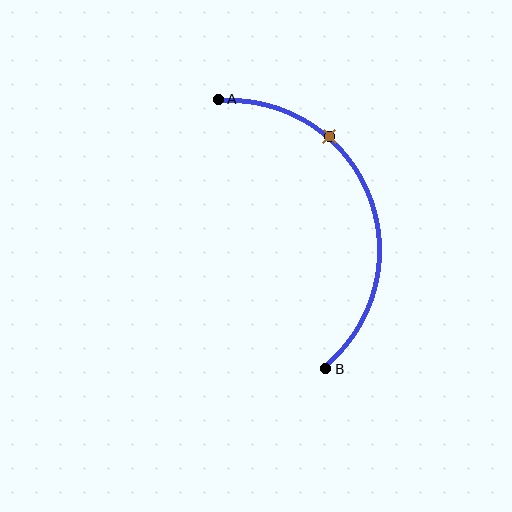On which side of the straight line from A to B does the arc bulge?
The arc bulges to the right of the straight line connecting A and B.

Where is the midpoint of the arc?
The arc midpoint is the point on the curve farthest from the straight line joining A and B. It sits to the right of that line.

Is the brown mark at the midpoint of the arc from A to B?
No. The brown mark lies on the arc but is closer to endpoint A. The arc midpoint would be at the point on the curve equidistant along the arc from both A and B.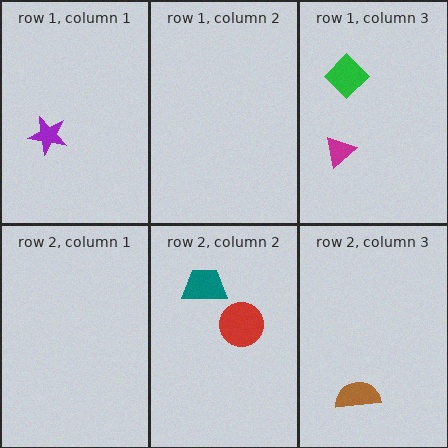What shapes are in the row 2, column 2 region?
The red circle, the teal trapezoid.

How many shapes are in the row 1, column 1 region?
1.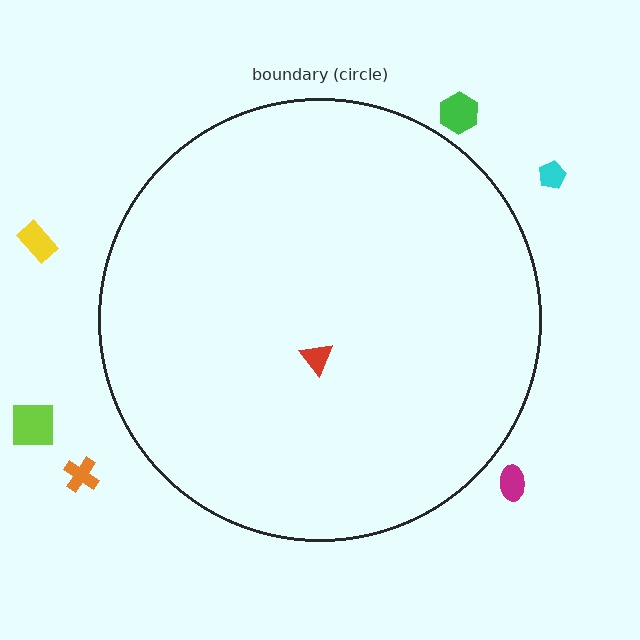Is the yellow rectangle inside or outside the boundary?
Outside.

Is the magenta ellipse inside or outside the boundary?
Outside.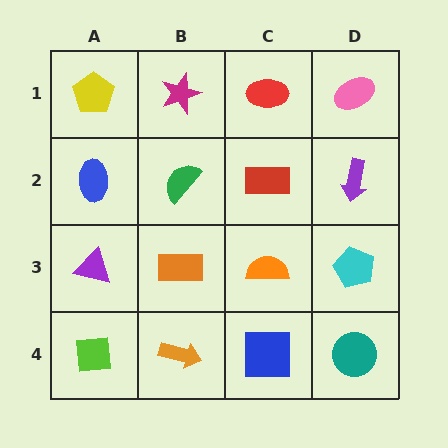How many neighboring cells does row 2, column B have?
4.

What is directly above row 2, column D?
A pink ellipse.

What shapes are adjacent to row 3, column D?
A purple arrow (row 2, column D), a teal circle (row 4, column D), an orange semicircle (row 3, column C).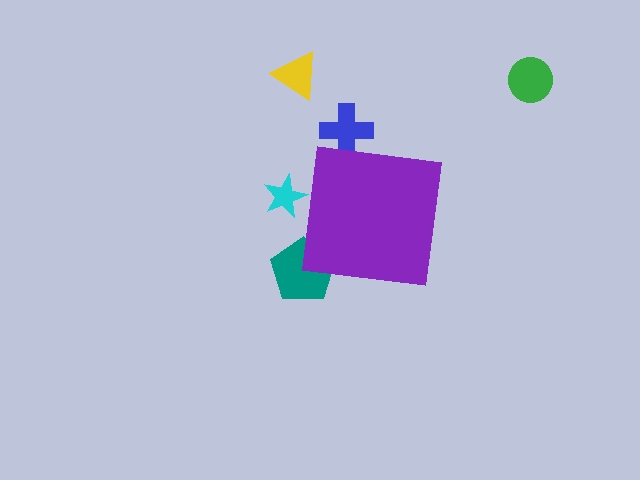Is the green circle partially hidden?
No, the green circle is fully visible.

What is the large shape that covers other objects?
A purple square.